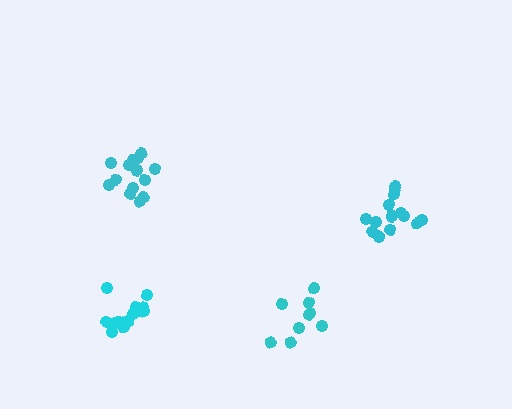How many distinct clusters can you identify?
There are 4 distinct clusters.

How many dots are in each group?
Group 1: 9 dots, Group 2: 14 dots, Group 3: 13 dots, Group 4: 13 dots (49 total).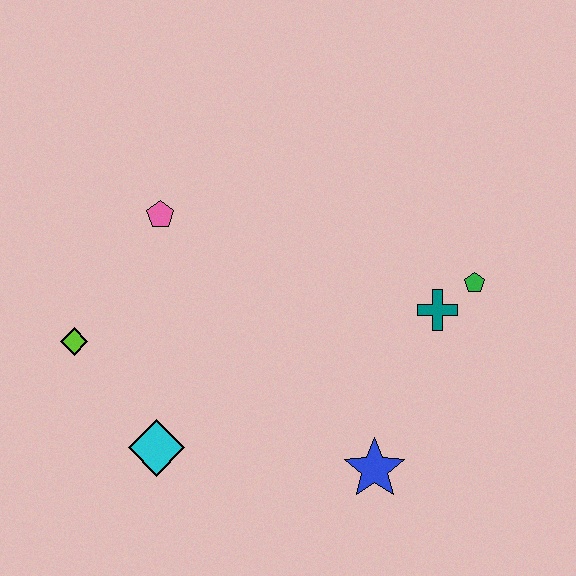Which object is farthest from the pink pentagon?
The blue star is farthest from the pink pentagon.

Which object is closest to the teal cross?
The green pentagon is closest to the teal cross.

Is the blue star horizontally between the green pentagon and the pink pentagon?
Yes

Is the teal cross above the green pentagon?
No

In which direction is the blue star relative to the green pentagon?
The blue star is below the green pentagon.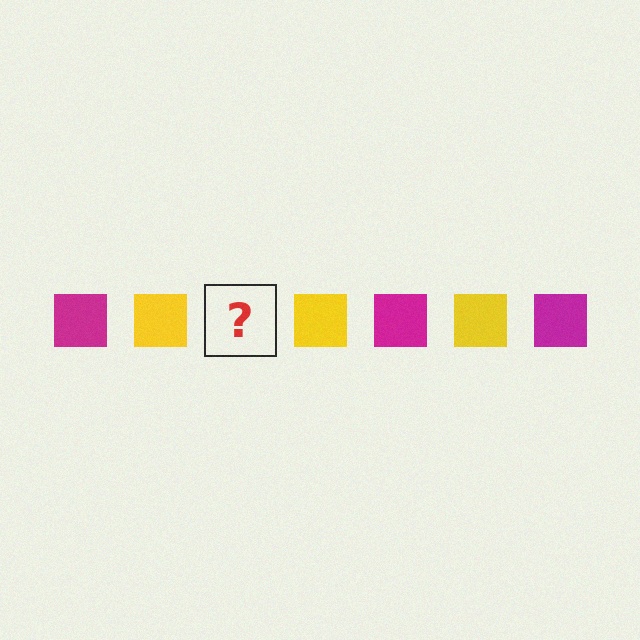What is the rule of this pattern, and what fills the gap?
The rule is that the pattern cycles through magenta, yellow squares. The gap should be filled with a magenta square.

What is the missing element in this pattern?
The missing element is a magenta square.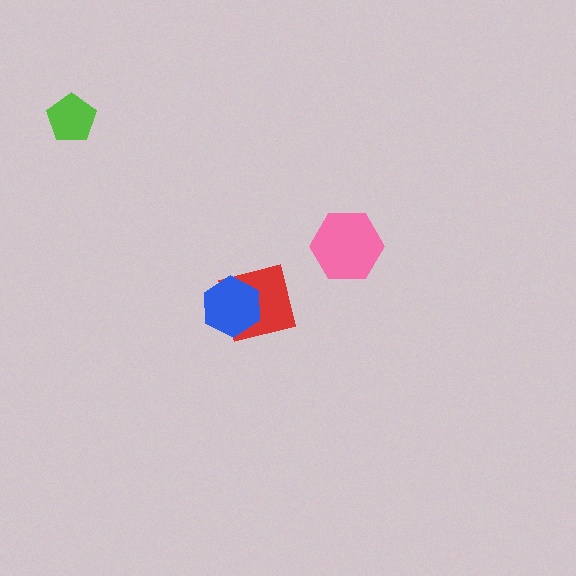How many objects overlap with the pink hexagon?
0 objects overlap with the pink hexagon.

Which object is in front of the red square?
The blue hexagon is in front of the red square.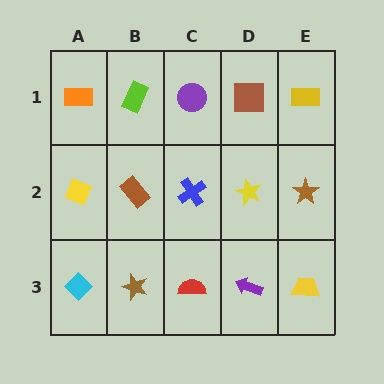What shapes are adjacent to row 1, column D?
A yellow star (row 2, column D), a purple circle (row 1, column C), a yellow rectangle (row 1, column E).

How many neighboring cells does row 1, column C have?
3.